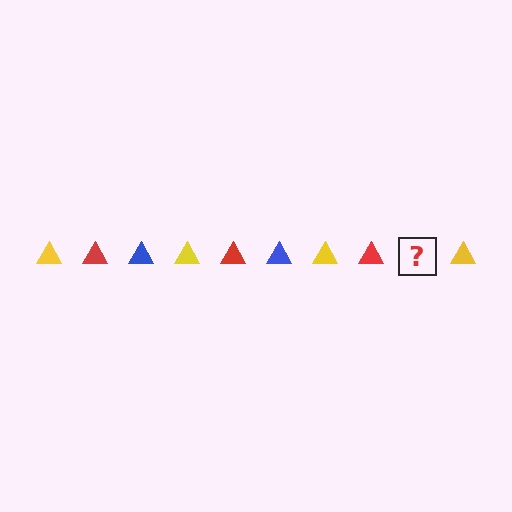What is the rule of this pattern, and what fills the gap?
The rule is that the pattern cycles through yellow, red, blue triangles. The gap should be filled with a blue triangle.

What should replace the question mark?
The question mark should be replaced with a blue triangle.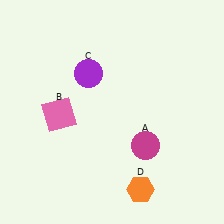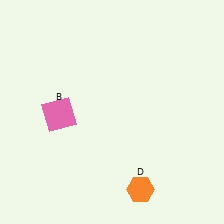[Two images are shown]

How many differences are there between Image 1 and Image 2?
There are 2 differences between the two images.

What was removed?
The purple circle (C), the magenta circle (A) were removed in Image 2.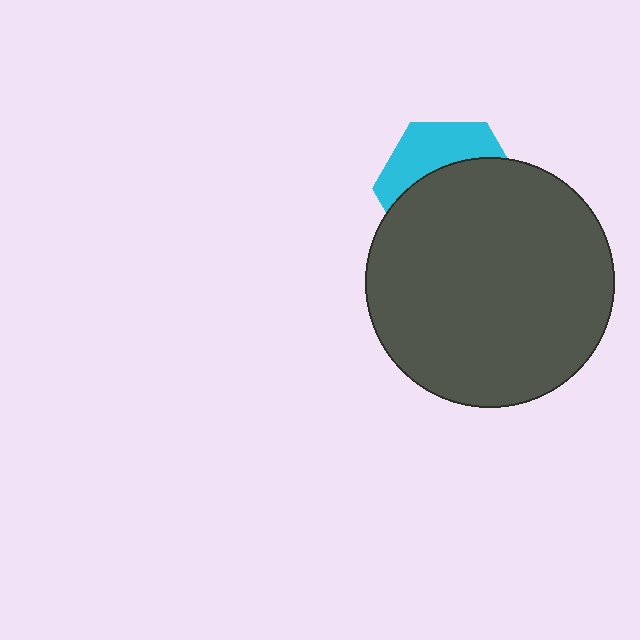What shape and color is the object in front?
The object in front is a dark gray circle.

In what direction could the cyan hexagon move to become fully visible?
The cyan hexagon could move up. That would shift it out from behind the dark gray circle entirely.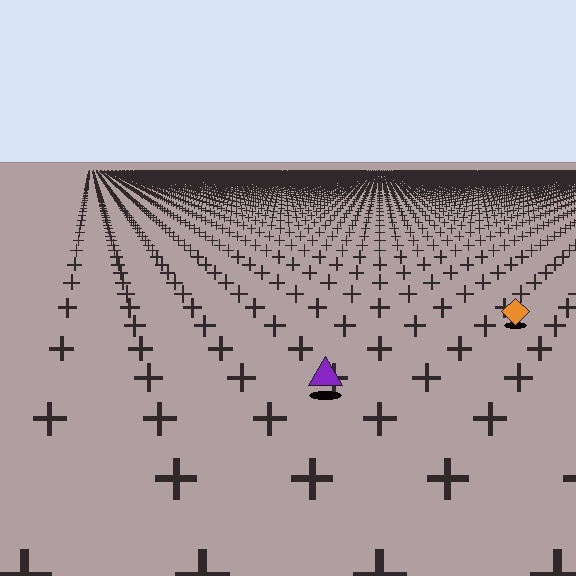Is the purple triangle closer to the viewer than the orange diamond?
Yes. The purple triangle is closer — you can tell from the texture gradient: the ground texture is coarser near it.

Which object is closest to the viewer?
The purple triangle is closest. The texture marks near it are larger and more spread out.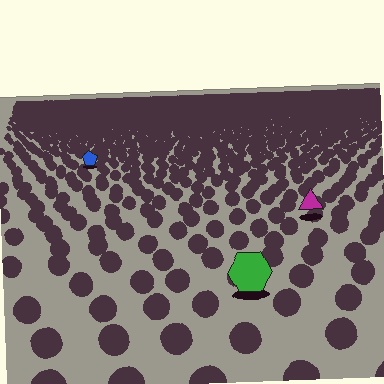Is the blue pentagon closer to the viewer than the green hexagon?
No. The green hexagon is closer — you can tell from the texture gradient: the ground texture is coarser near it.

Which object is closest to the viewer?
The green hexagon is closest. The texture marks near it are larger and more spread out.